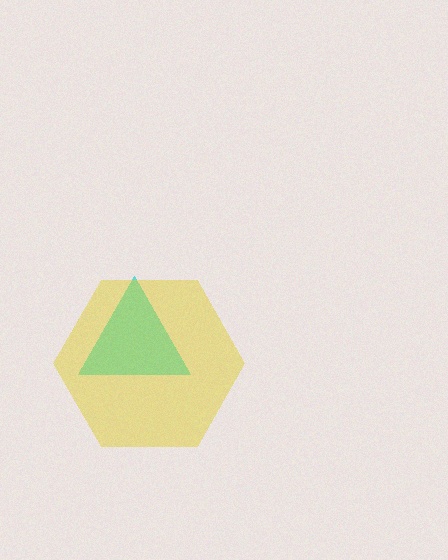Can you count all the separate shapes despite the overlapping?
Yes, there are 2 separate shapes.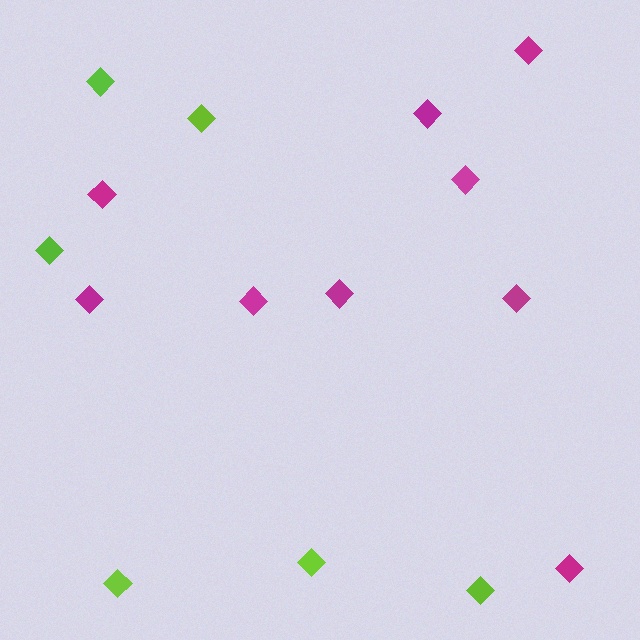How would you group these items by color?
There are 2 groups: one group of lime diamonds (6) and one group of magenta diamonds (9).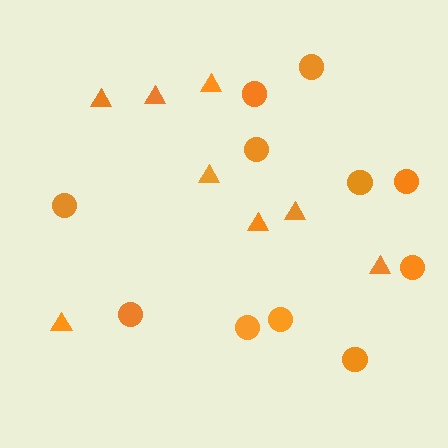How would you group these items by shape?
There are 2 groups: one group of circles (11) and one group of triangles (8).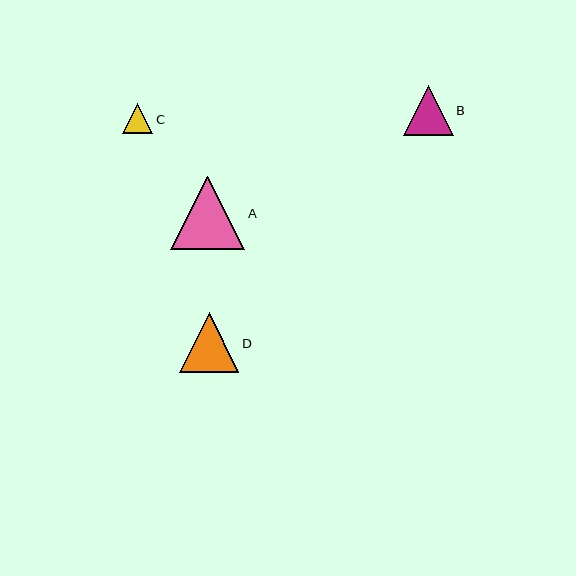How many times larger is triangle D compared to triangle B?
Triangle D is approximately 1.2 times the size of triangle B.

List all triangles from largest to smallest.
From largest to smallest: A, D, B, C.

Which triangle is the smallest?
Triangle C is the smallest with a size of approximately 30 pixels.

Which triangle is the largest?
Triangle A is the largest with a size of approximately 74 pixels.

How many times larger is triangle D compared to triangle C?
Triangle D is approximately 2.0 times the size of triangle C.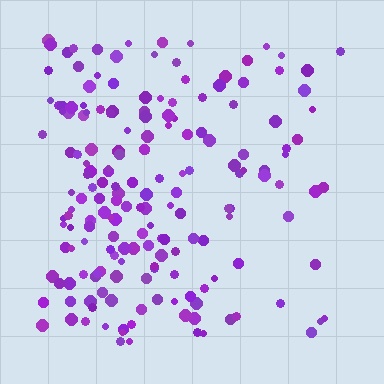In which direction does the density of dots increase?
From right to left, with the left side densest.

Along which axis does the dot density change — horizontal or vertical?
Horizontal.